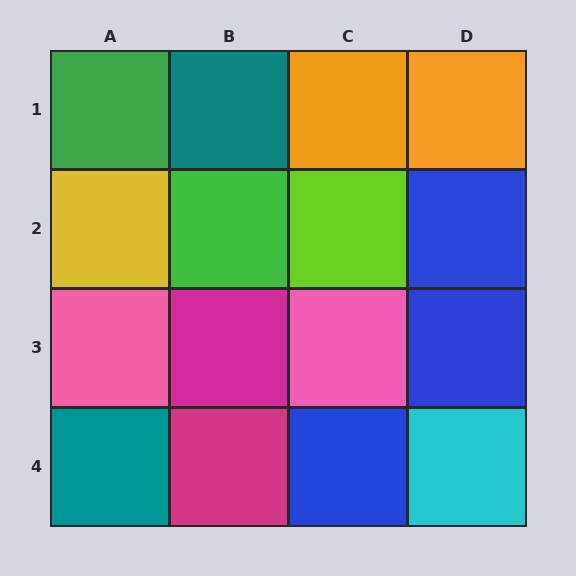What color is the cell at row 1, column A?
Green.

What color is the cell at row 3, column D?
Blue.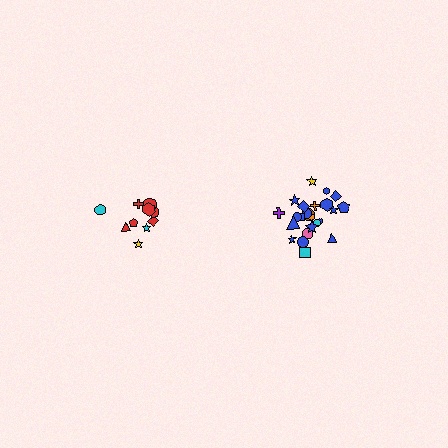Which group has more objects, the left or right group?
The right group.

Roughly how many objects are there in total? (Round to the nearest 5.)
Roughly 35 objects in total.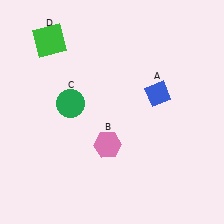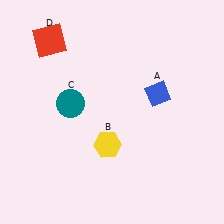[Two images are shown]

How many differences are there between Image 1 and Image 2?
There are 3 differences between the two images.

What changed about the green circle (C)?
In Image 1, C is green. In Image 2, it changed to teal.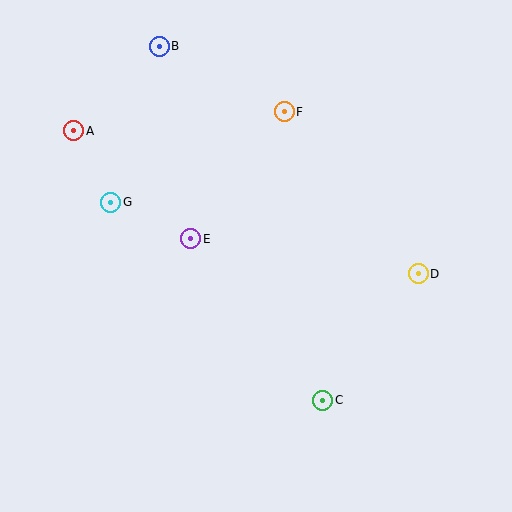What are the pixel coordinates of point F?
Point F is at (284, 112).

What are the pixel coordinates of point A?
Point A is at (74, 131).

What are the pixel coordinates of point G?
Point G is at (111, 202).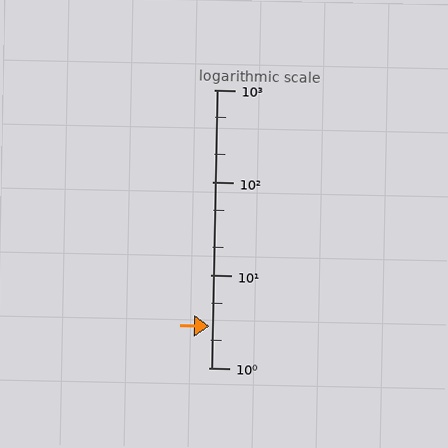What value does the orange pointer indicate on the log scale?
The pointer indicates approximately 2.8.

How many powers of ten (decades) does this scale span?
The scale spans 3 decades, from 1 to 1000.